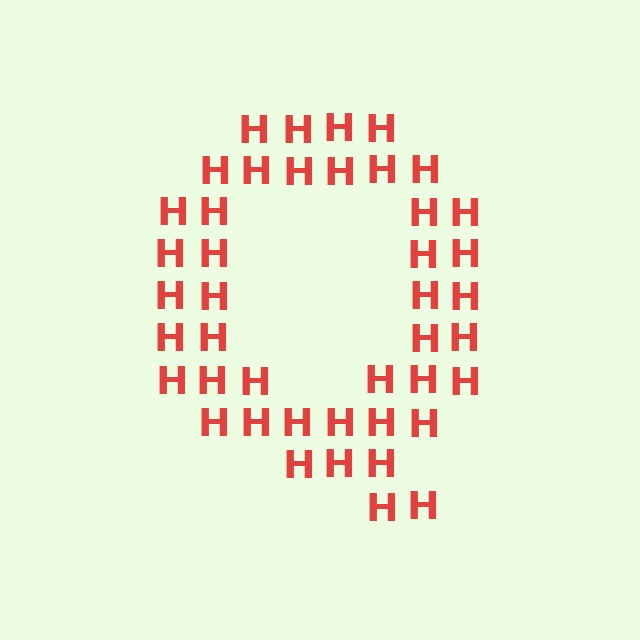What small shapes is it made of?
It is made of small letter H's.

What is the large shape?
The large shape is the letter Q.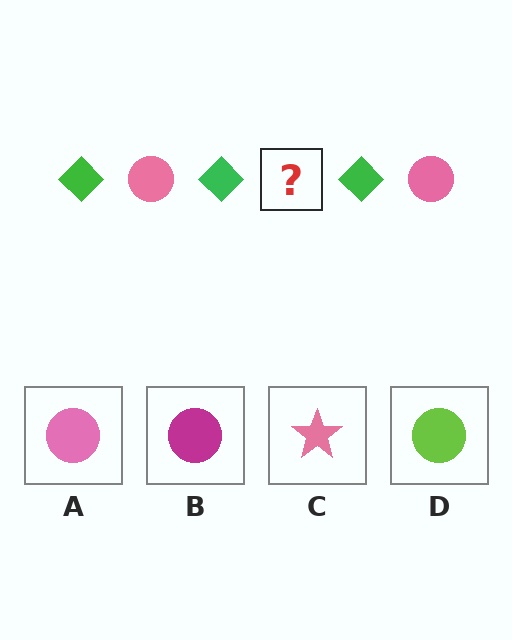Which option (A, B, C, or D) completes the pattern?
A.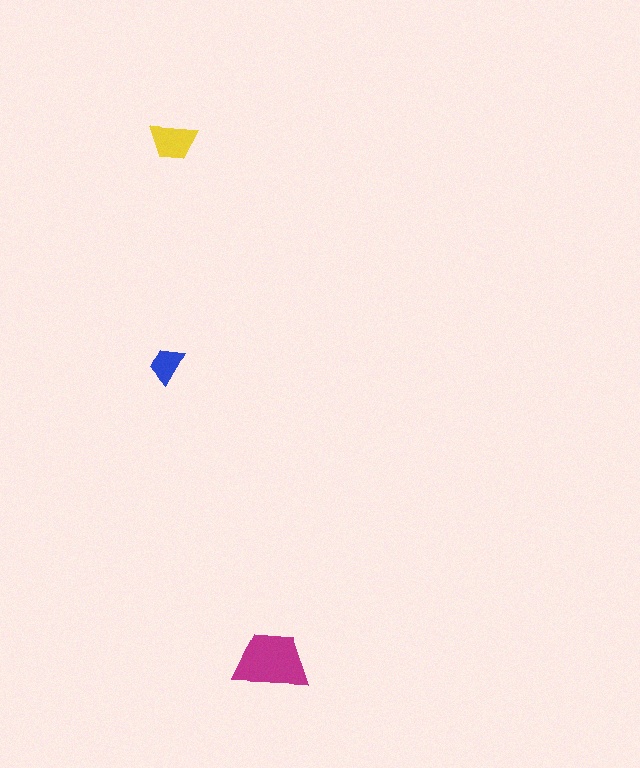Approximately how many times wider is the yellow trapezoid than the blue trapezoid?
About 1.5 times wider.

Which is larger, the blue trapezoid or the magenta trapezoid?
The magenta one.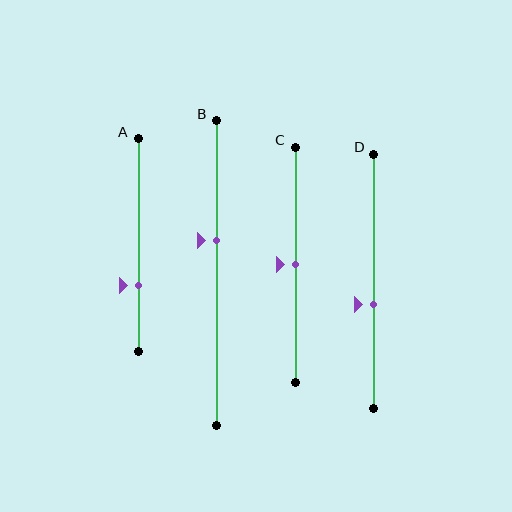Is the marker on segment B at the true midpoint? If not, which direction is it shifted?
No, the marker on segment B is shifted upward by about 11% of the segment length.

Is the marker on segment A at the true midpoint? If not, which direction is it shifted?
No, the marker on segment A is shifted downward by about 19% of the segment length.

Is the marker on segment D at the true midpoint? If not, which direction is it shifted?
No, the marker on segment D is shifted downward by about 9% of the segment length.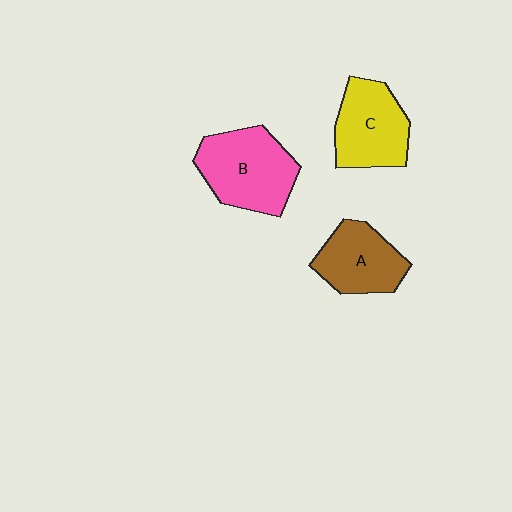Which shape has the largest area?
Shape B (pink).